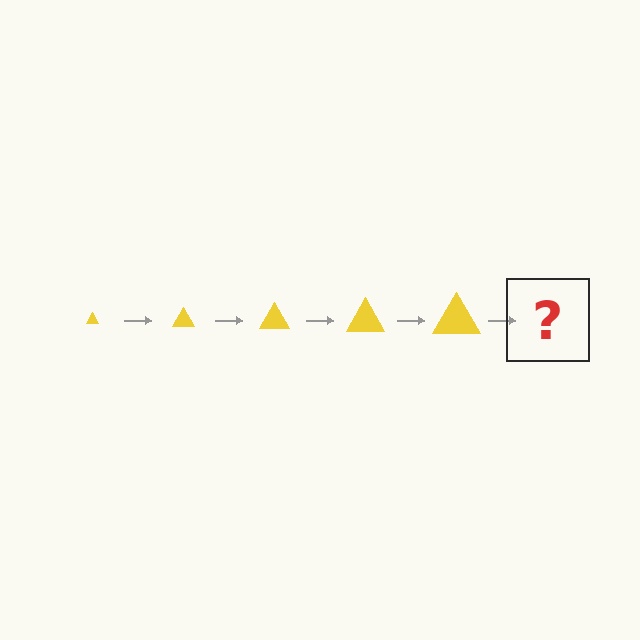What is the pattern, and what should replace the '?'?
The pattern is that the triangle gets progressively larger each step. The '?' should be a yellow triangle, larger than the previous one.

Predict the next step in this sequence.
The next step is a yellow triangle, larger than the previous one.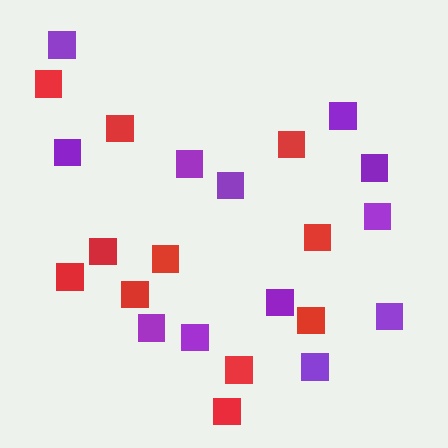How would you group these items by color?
There are 2 groups: one group of red squares (11) and one group of purple squares (12).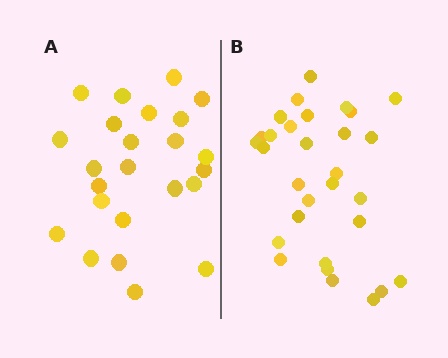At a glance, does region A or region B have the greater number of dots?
Region B (the right region) has more dots.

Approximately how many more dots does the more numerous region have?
Region B has about 6 more dots than region A.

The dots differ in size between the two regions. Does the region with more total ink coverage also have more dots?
No. Region A has more total ink coverage because its dots are larger, but region B actually contains more individual dots. Total area can be misleading — the number of items is what matters here.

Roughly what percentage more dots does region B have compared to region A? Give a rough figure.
About 25% more.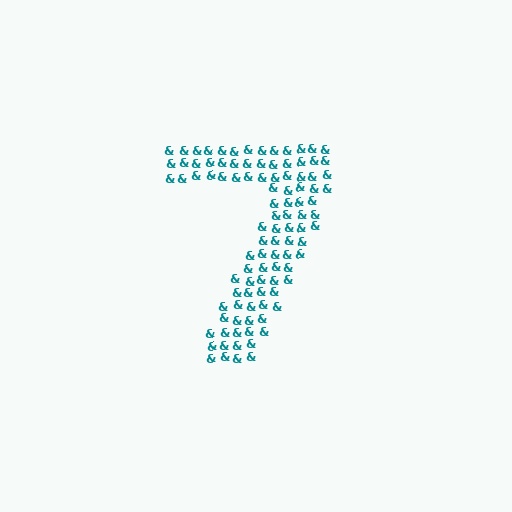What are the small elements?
The small elements are ampersands.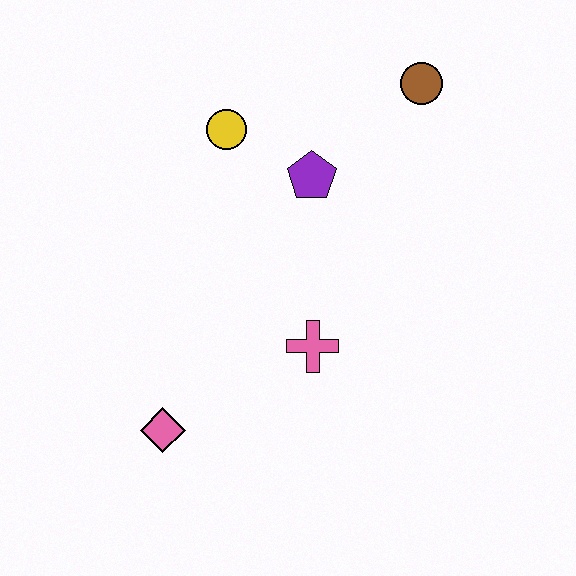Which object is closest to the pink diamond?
The pink cross is closest to the pink diamond.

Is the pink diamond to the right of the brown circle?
No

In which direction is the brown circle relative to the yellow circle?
The brown circle is to the right of the yellow circle.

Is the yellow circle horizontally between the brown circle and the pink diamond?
Yes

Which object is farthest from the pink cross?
The brown circle is farthest from the pink cross.